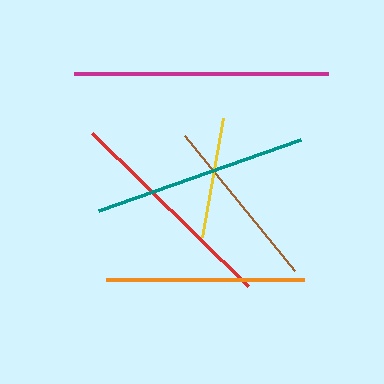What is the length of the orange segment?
The orange segment is approximately 198 pixels long.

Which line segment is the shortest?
The yellow line is the shortest at approximately 121 pixels.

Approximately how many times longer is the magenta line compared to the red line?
The magenta line is approximately 1.2 times the length of the red line.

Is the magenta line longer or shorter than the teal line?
The magenta line is longer than the teal line.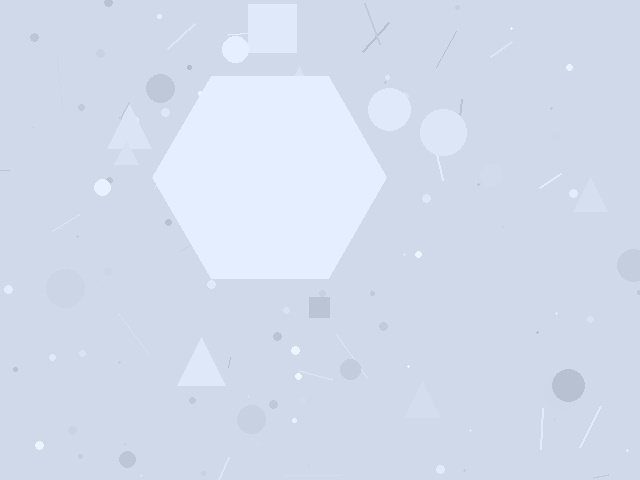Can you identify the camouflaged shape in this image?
The camouflaged shape is a hexagon.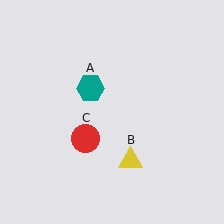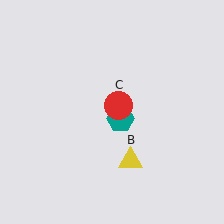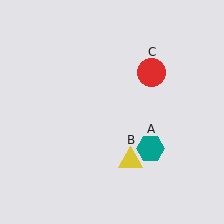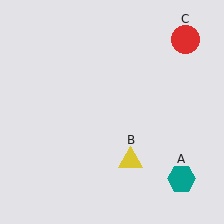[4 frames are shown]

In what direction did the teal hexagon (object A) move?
The teal hexagon (object A) moved down and to the right.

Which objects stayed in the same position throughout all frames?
Yellow triangle (object B) remained stationary.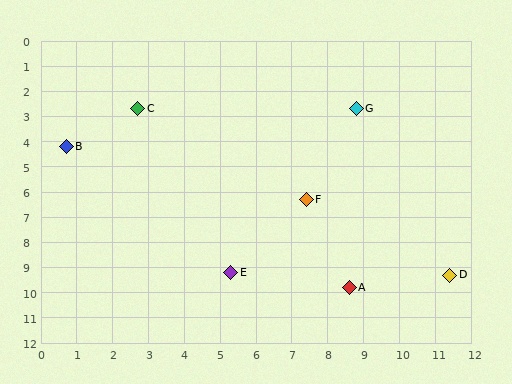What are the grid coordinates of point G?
Point G is at approximately (8.8, 2.7).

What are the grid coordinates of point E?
Point E is at approximately (5.3, 9.2).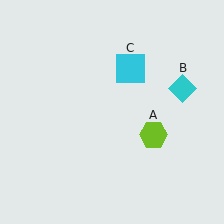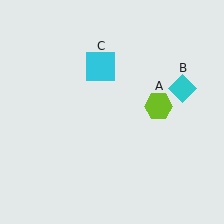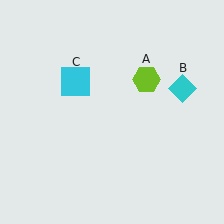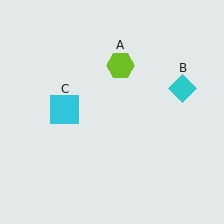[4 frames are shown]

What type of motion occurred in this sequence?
The lime hexagon (object A), cyan square (object C) rotated counterclockwise around the center of the scene.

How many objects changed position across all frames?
2 objects changed position: lime hexagon (object A), cyan square (object C).